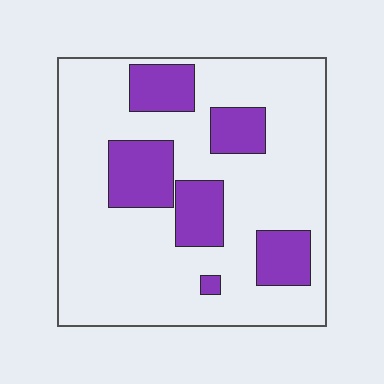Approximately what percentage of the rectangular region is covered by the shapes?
Approximately 25%.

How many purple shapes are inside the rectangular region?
6.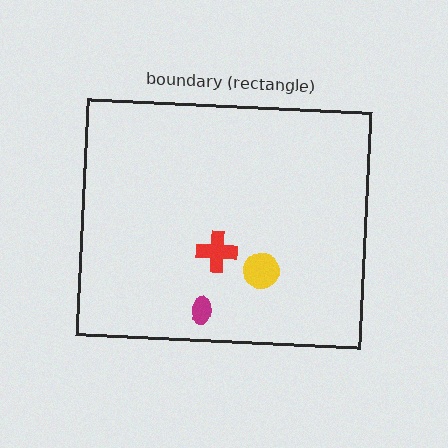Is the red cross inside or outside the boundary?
Inside.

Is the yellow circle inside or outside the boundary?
Inside.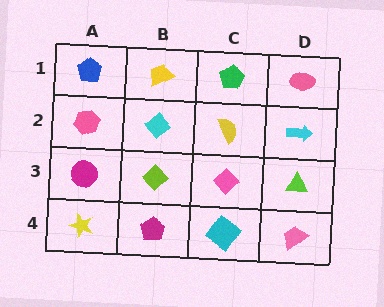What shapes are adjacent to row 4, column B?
A lime diamond (row 3, column B), a yellow star (row 4, column A), a cyan diamond (row 4, column C).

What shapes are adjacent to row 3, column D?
A cyan arrow (row 2, column D), a pink trapezoid (row 4, column D), a pink diamond (row 3, column C).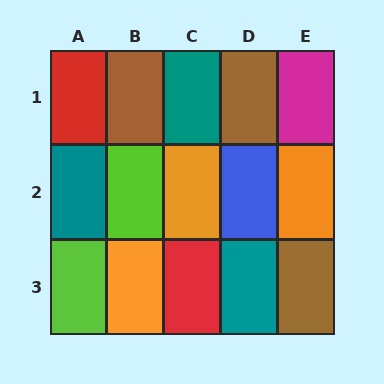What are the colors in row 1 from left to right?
Red, brown, teal, brown, magenta.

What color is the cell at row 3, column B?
Orange.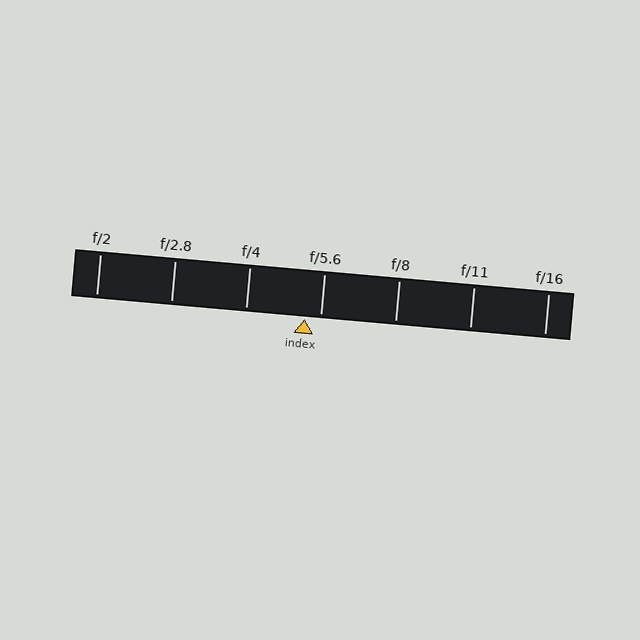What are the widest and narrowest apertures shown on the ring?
The widest aperture shown is f/2 and the narrowest is f/16.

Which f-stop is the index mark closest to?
The index mark is closest to f/5.6.